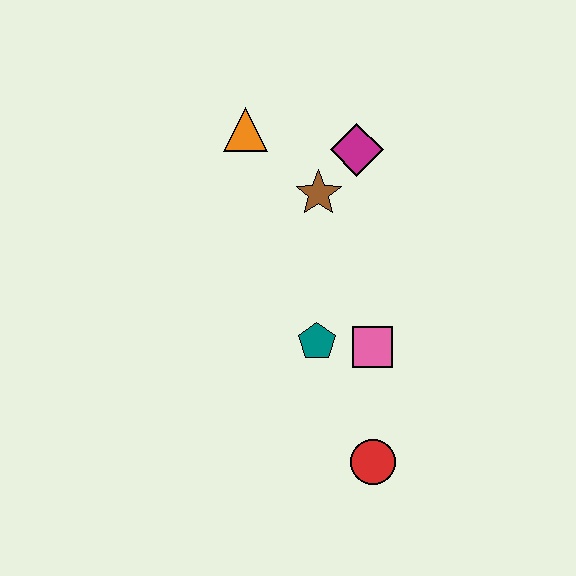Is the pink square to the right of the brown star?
Yes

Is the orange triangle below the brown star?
No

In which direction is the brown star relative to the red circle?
The brown star is above the red circle.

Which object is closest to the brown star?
The magenta diamond is closest to the brown star.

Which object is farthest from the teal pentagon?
The orange triangle is farthest from the teal pentagon.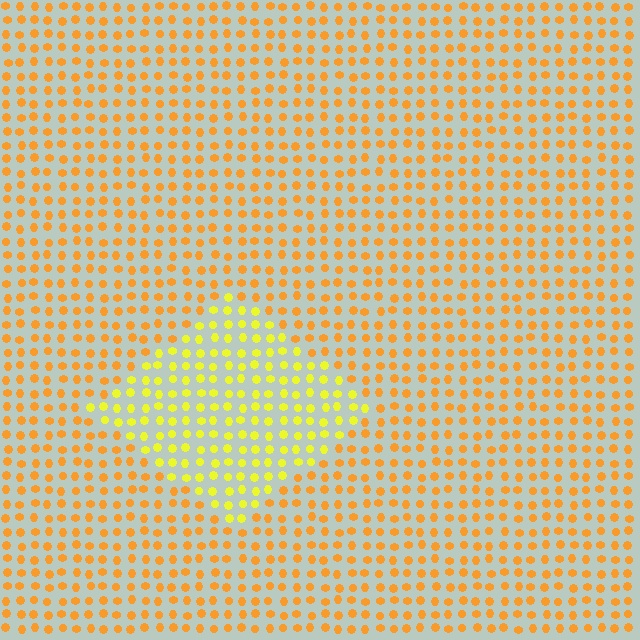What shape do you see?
I see a diamond.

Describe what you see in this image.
The image is filled with small orange elements in a uniform arrangement. A diamond-shaped region is visible where the elements are tinted to a slightly different hue, forming a subtle color boundary.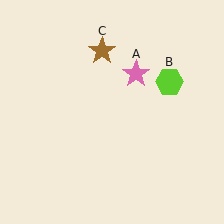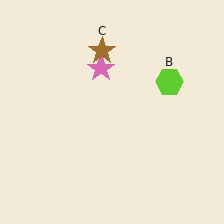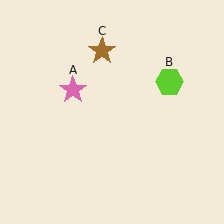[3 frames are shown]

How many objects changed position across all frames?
1 object changed position: pink star (object A).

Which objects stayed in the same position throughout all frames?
Lime hexagon (object B) and brown star (object C) remained stationary.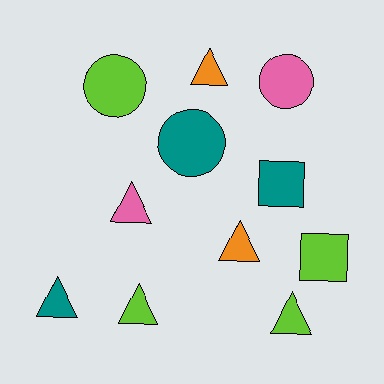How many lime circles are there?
There is 1 lime circle.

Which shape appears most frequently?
Triangle, with 6 objects.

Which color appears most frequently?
Lime, with 4 objects.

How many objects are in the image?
There are 11 objects.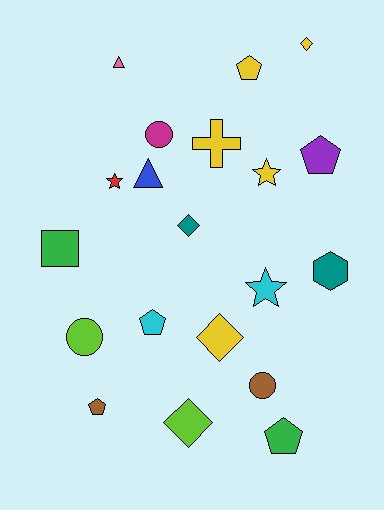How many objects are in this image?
There are 20 objects.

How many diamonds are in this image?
There are 4 diamonds.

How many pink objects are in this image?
There is 1 pink object.